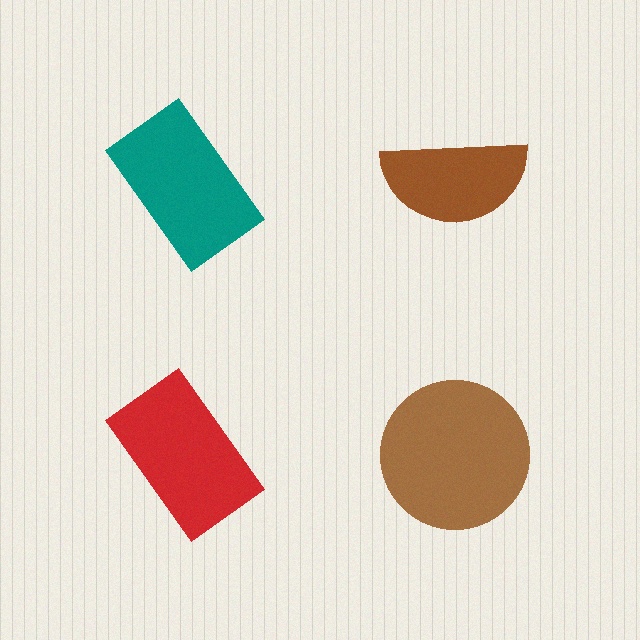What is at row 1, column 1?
A teal rectangle.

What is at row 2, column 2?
A brown circle.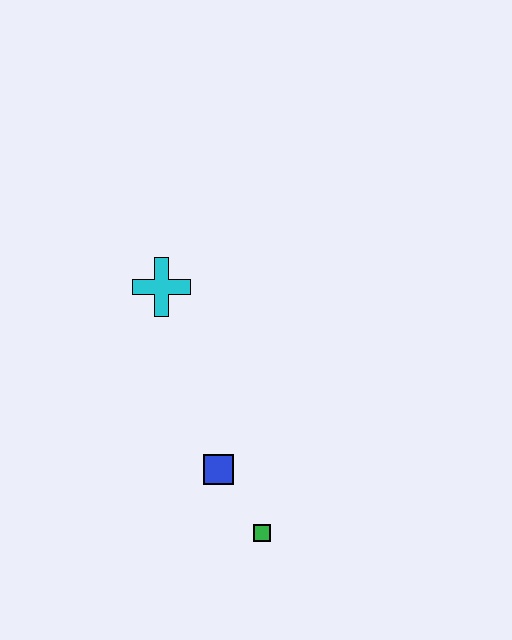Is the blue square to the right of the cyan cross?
Yes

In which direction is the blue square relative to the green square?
The blue square is above the green square.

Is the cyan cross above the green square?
Yes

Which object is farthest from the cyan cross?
The green square is farthest from the cyan cross.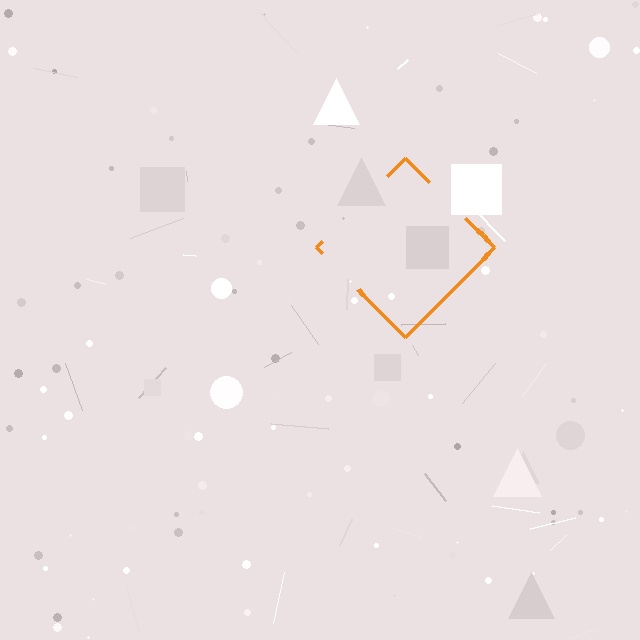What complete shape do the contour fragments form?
The contour fragments form a diamond.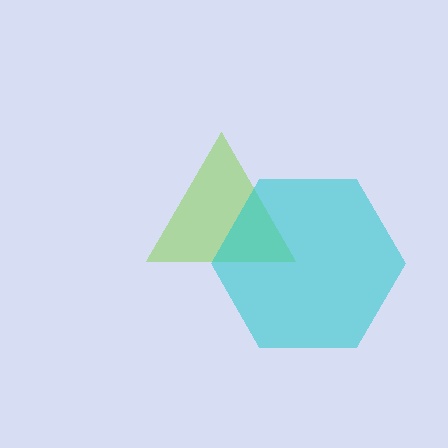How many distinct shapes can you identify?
There are 2 distinct shapes: a lime triangle, a cyan hexagon.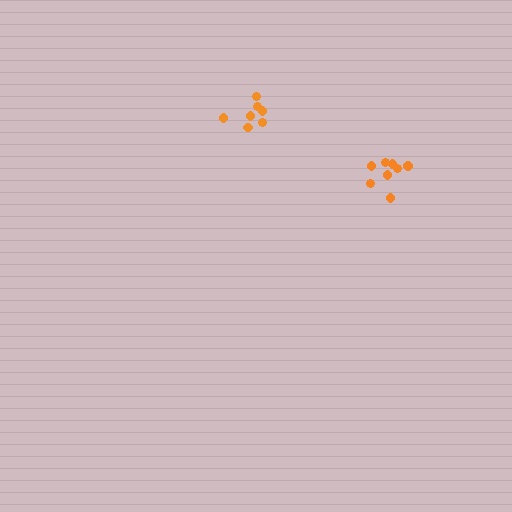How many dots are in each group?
Group 1: 7 dots, Group 2: 8 dots (15 total).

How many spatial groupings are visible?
There are 2 spatial groupings.